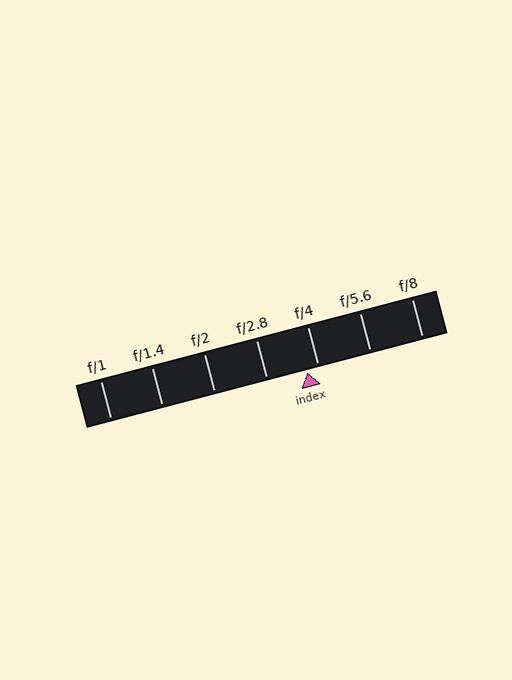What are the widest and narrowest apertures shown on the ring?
The widest aperture shown is f/1 and the narrowest is f/8.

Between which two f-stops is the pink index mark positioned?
The index mark is between f/2.8 and f/4.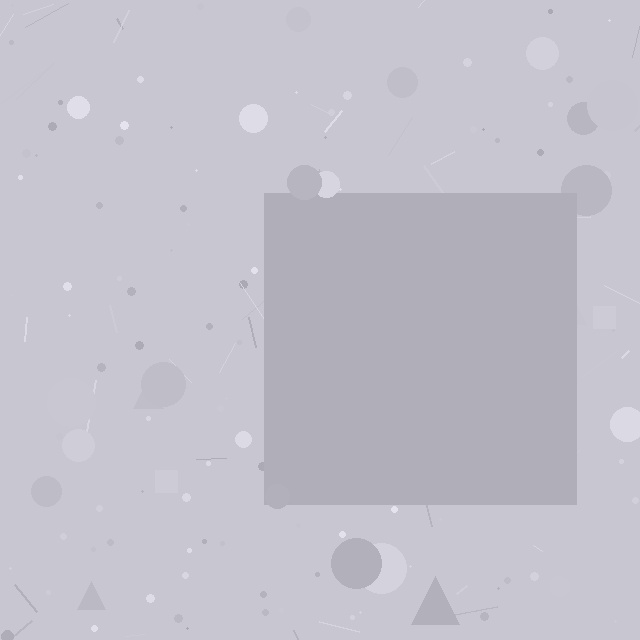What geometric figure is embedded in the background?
A square is embedded in the background.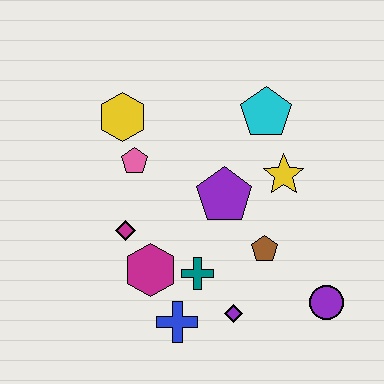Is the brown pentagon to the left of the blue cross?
No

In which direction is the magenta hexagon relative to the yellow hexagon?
The magenta hexagon is below the yellow hexagon.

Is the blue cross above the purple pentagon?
No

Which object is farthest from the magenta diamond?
The purple circle is farthest from the magenta diamond.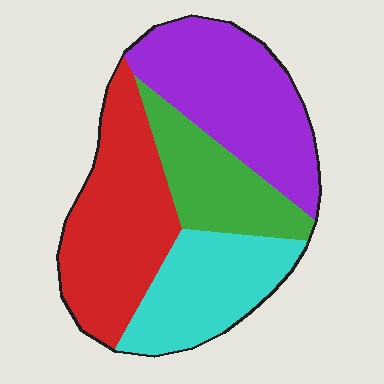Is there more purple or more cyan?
Purple.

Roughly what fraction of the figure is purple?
Purple covers 30% of the figure.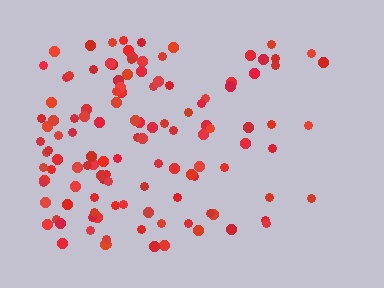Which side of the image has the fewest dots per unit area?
The right.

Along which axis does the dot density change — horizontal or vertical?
Horizontal.